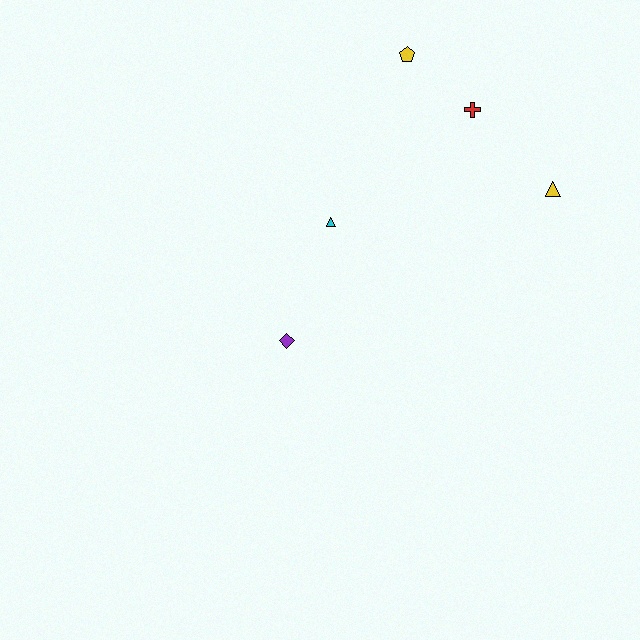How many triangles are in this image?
There are 2 triangles.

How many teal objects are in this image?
There are no teal objects.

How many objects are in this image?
There are 5 objects.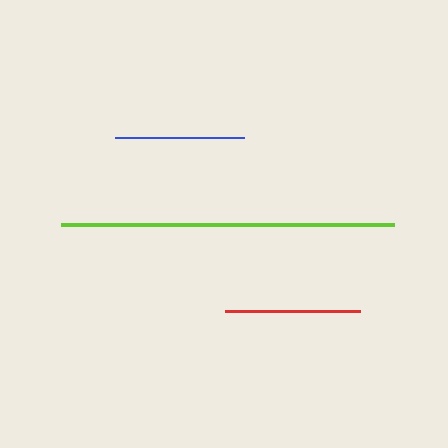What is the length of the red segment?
The red segment is approximately 135 pixels long.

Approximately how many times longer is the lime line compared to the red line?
The lime line is approximately 2.5 times the length of the red line.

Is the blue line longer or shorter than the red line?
The red line is longer than the blue line.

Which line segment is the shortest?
The blue line is the shortest at approximately 129 pixels.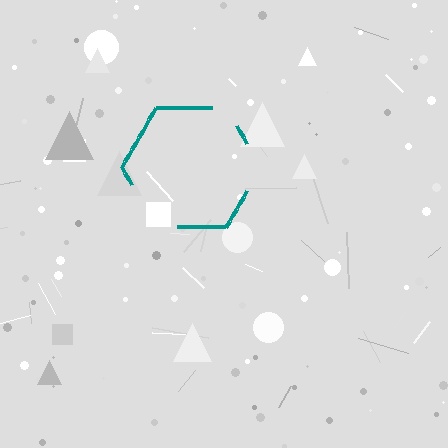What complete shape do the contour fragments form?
The contour fragments form a hexagon.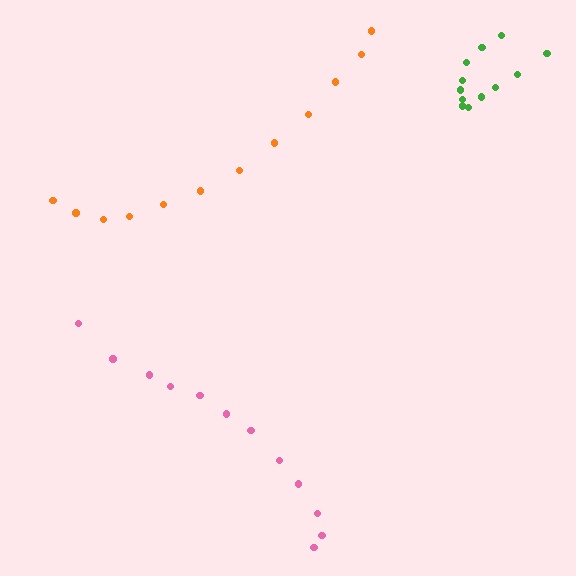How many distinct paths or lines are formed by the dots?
There are 3 distinct paths.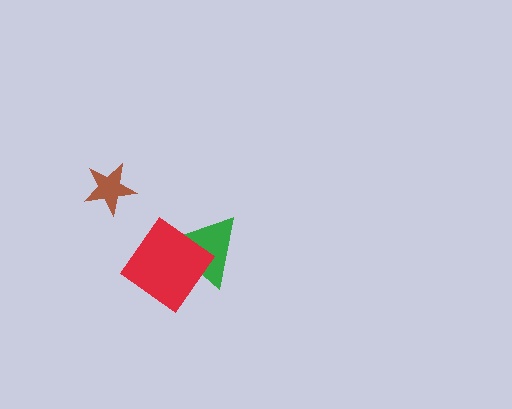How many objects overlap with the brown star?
0 objects overlap with the brown star.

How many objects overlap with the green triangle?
1 object overlaps with the green triangle.